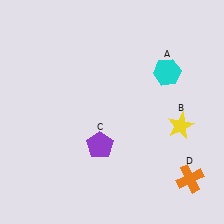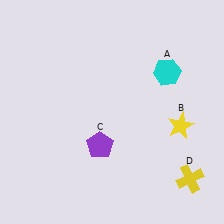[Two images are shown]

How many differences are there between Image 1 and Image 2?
There is 1 difference between the two images.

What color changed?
The cross (D) changed from orange in Image 1 to yellow in Image 2.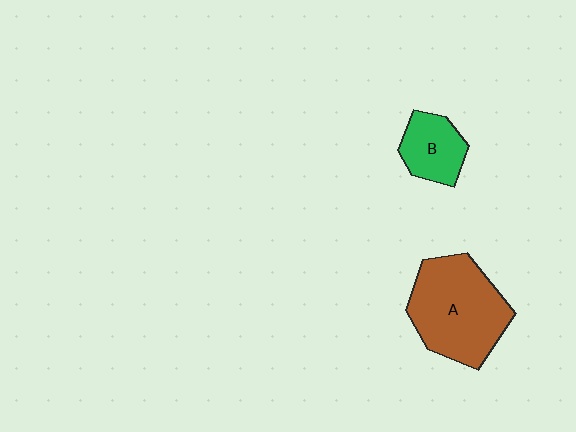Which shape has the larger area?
Shape A (brown).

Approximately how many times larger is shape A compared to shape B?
Approximately 2.2 times.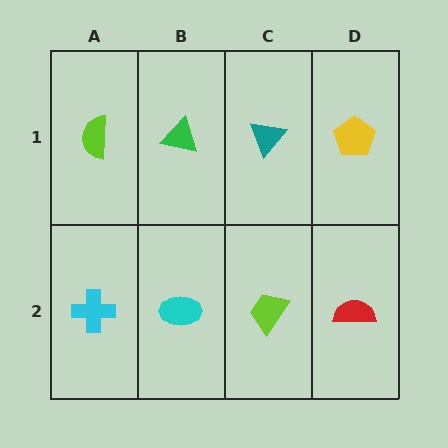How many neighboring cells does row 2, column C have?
3.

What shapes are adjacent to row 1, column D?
A red semicircle (row 2, column D), a teal triangle (row 1, column C).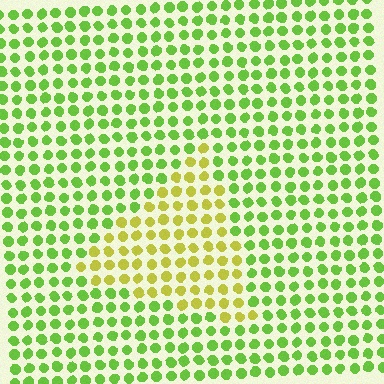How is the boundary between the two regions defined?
The boundary is defined purely by a slight shift in hue (about 38 degrees). Spacing, size, and orientation are identical on both sides.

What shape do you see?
I see a triangle.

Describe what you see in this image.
The image is filled with small lime elements in a uniform arrangement. A triangle-shaped region is visible where the elements are tinted to a slightly different hue, forming a subtle color boundary.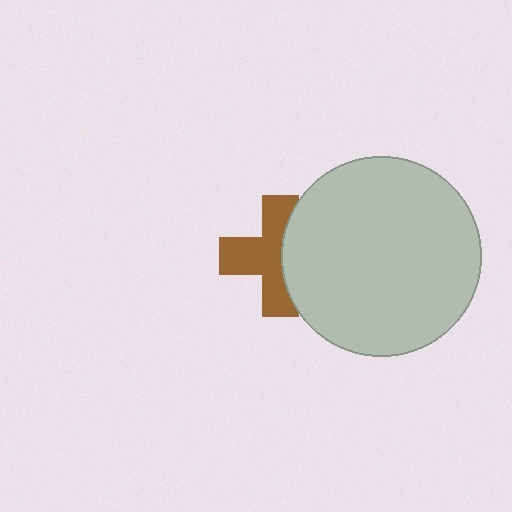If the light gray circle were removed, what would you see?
You would see the complete brown cross.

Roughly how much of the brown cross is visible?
About half of it is visible (roughly 61%).